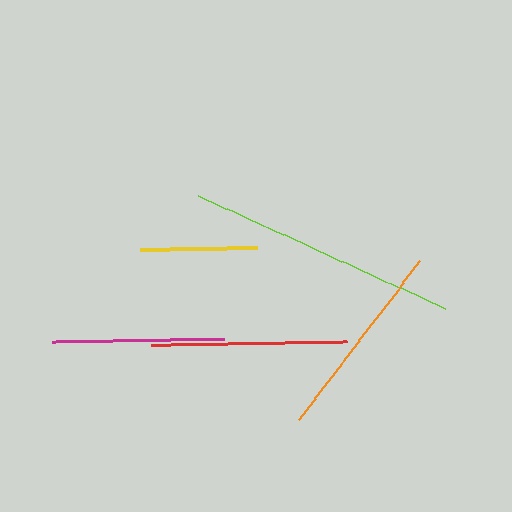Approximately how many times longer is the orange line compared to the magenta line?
The orange line is approximately 1.2 times the length of the magenta line.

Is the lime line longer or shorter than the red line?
The lime line is longer than the red line.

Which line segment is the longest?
The lime line is the longest at approximately 272 pixels.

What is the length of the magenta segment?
The magenta segment is approximately 171 pixels long.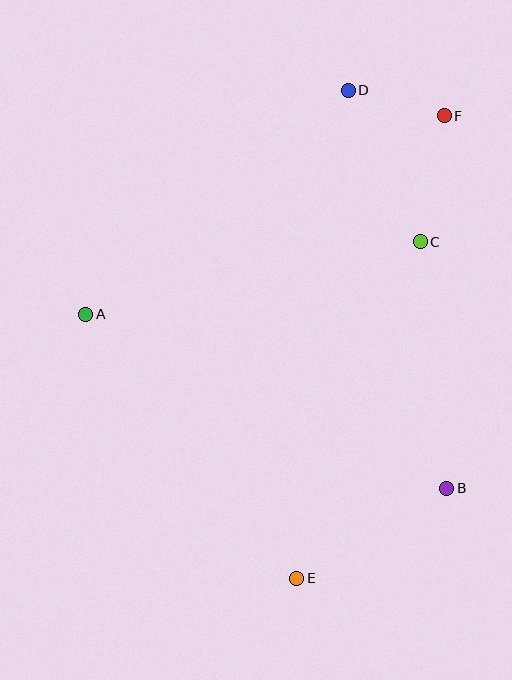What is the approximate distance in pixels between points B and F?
The distance between B and F is approximately 372 pixels.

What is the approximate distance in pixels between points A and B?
The distance between A and B is approximately 401 pixels.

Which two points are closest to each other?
Points D and F are closest to each other.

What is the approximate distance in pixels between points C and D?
The distance between C and D is approximately 168 pixels.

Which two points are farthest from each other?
Points D and E are farthest from each other.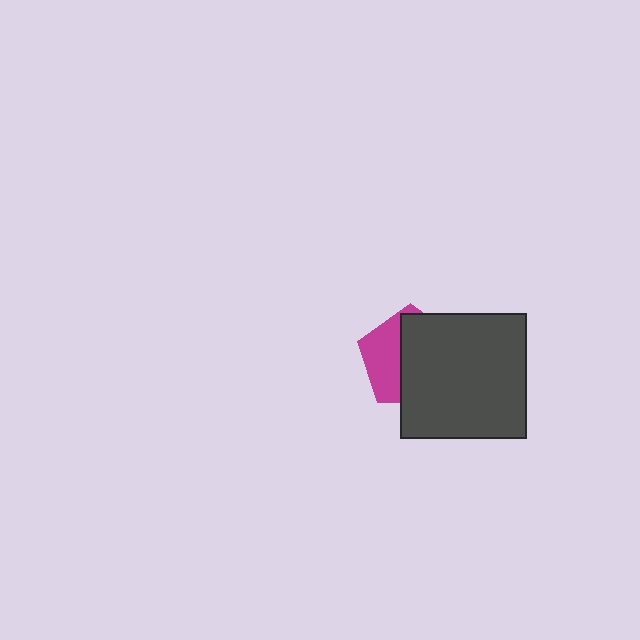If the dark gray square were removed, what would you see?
You would see the complete magenta pentagon.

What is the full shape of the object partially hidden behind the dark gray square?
The partially hidden object is a magenta pentagon.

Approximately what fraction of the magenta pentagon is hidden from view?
Roughly 62% of the magenta pentagon is hidden behind the dark gray square.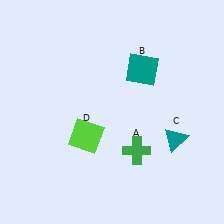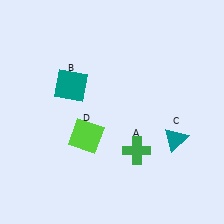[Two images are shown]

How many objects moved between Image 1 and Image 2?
1 object moved between the two images.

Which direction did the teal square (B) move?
The teal square (B) moved left.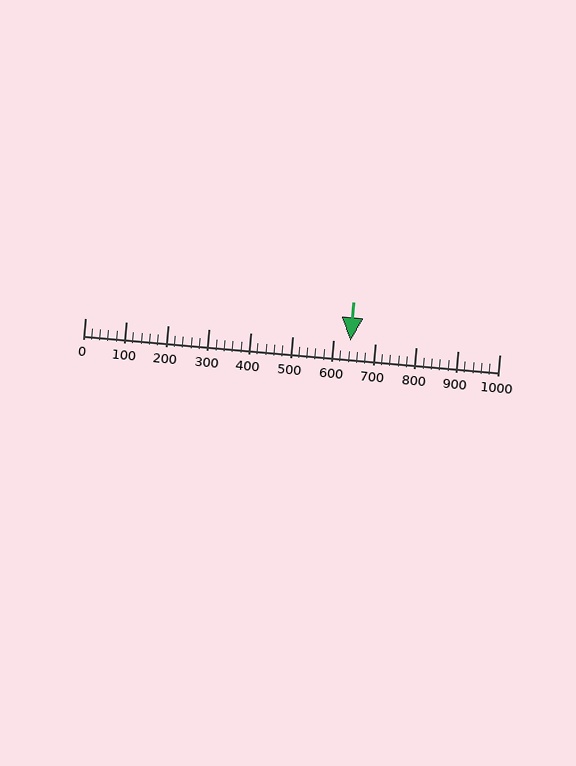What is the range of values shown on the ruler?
The ruler shows values from 0 to 1000.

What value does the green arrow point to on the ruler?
The green arrow points to approximately 640.